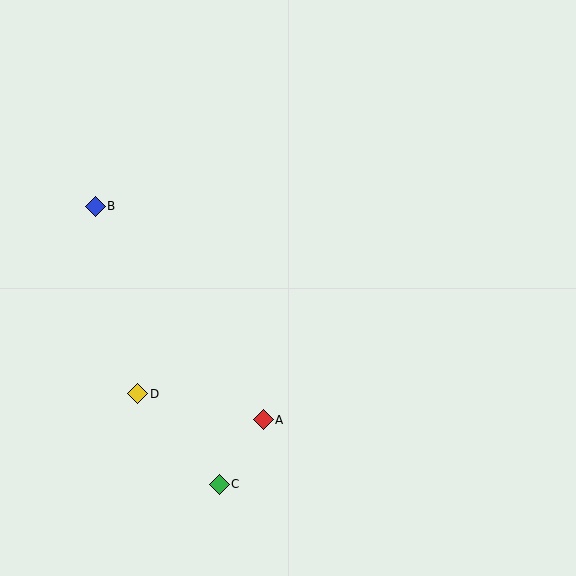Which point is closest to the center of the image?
Point A at (263, 420) is closest to the center.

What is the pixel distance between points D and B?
The distance between D and B is 193 pixels.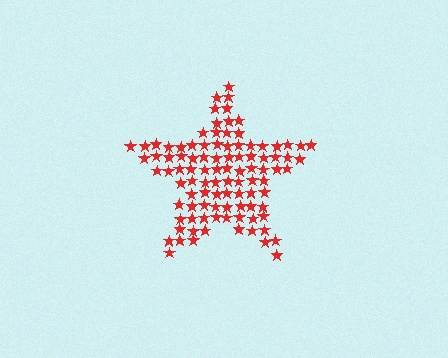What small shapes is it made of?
It is made of small stars.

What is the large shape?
The large shape is a star.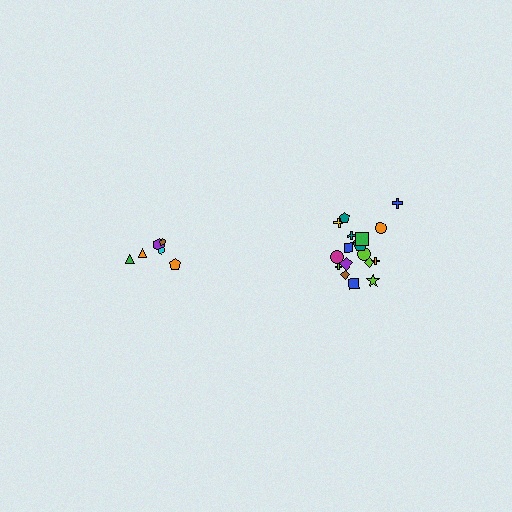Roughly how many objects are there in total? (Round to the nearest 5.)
Roughly 25 objects in total.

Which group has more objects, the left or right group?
The right group.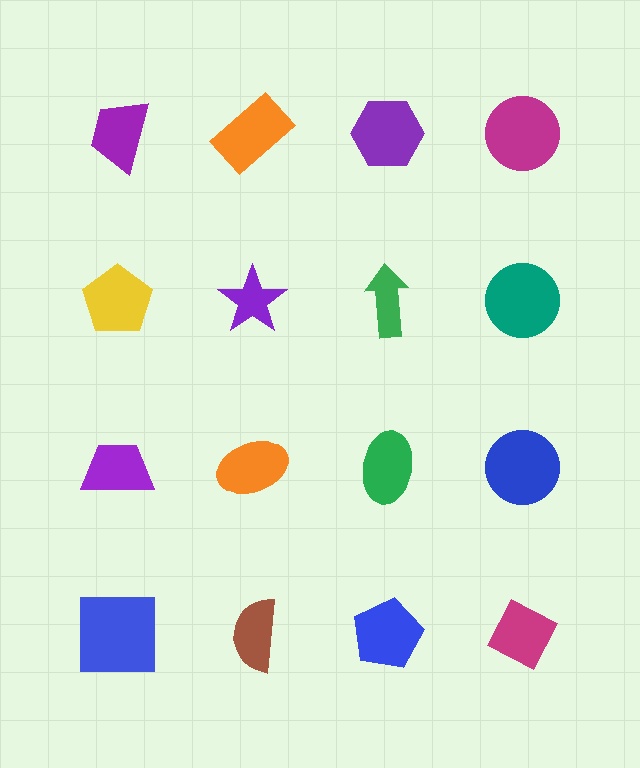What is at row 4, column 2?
A brown semicircle.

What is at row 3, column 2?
An orange ellipse.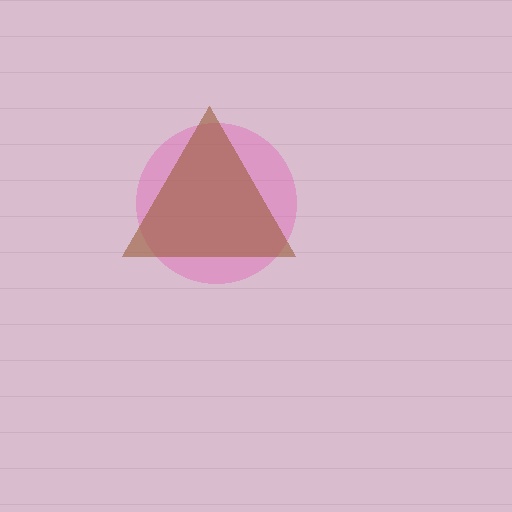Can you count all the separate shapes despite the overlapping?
Yes, there are 2 separate shapes.